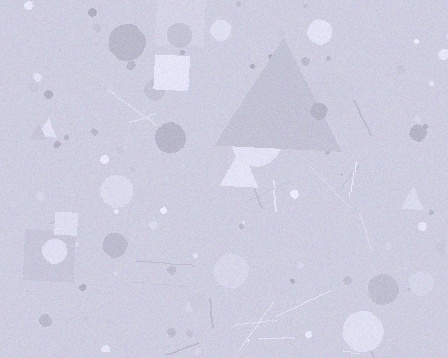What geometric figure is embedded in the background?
A triangle is embedded in the background.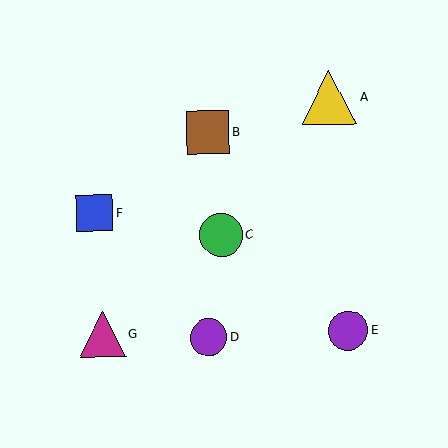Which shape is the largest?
The yellow triangle (labeled A) is the largest.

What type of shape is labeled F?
Shape F is a blue square.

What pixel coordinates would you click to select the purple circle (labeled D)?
Click at (209, 337) to select the purple circle D.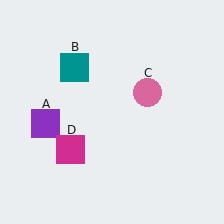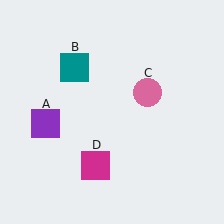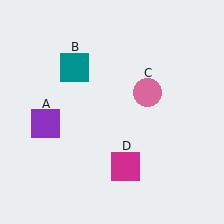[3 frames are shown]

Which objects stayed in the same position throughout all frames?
Purple square (object A) and teal square (object B) and pink circle (object C) remained stationary.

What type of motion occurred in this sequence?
The magenta square (object D) rotated counterclockwise around the center of the scene.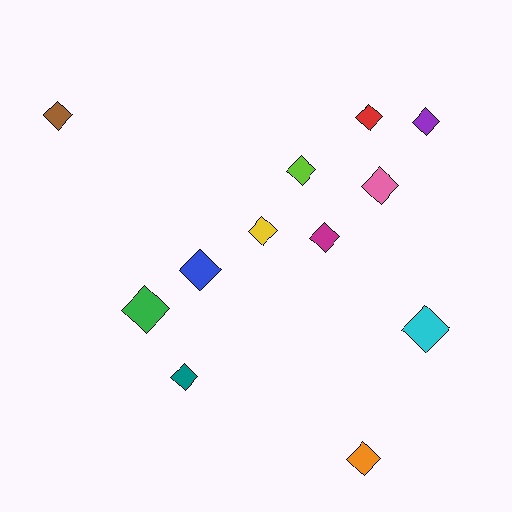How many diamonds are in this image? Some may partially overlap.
There are 12 diamonds.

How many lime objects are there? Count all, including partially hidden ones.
There is 1 lime object.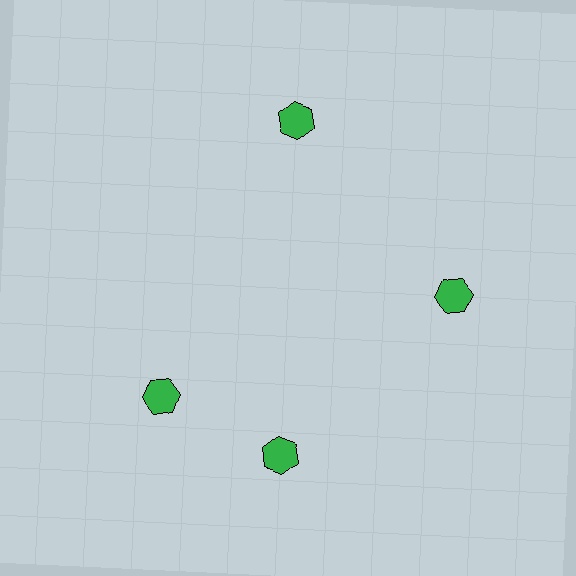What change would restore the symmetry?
The symmetry would be restored by rotating it back into even spacing with its neighbors so that all 4 hexagons sit at equal angles and equal distance from the center.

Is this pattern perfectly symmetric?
No. The 4 green hexagons are arranged in a ring, but one element near the 9 o'clock position is rotated out of alignment along the ring, breaking the 4-fold rotational symmetry.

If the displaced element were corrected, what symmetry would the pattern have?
It would have 4-fold rotational symmetry — the pattern would map onto itself every 90 degrees.